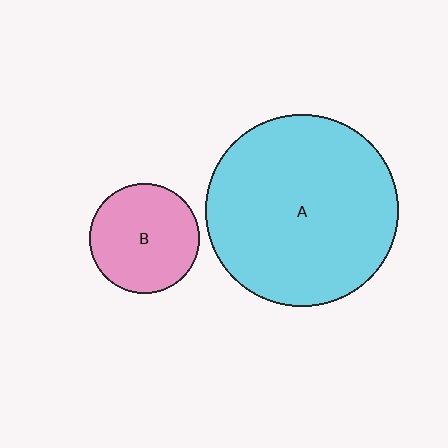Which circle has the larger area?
Circle A (cyan).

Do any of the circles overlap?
No, none of the circles overlap.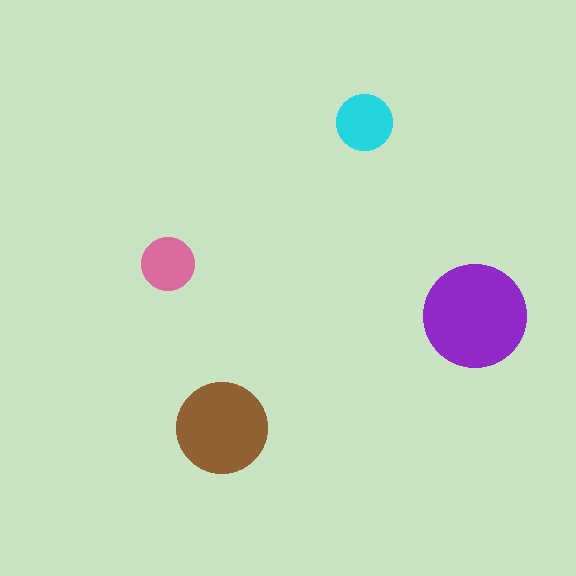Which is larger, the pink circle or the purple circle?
The purple one.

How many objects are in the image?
There are 4 objects in the image.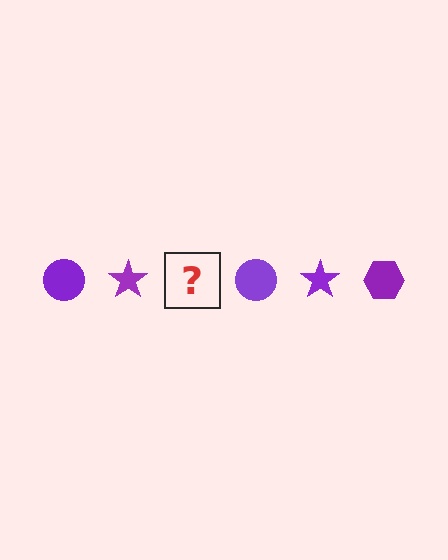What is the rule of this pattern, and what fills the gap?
The rule is that the pattern cycles through circle, star, hexagon shapes in purple. The gap should be filled with a purple hexagon.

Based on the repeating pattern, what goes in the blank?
The blank should be a purple hexagon.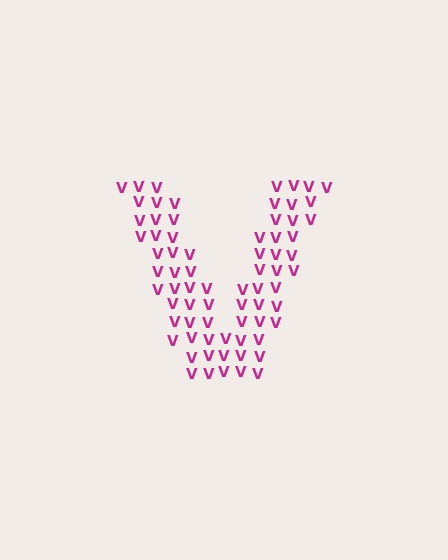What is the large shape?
The large shape is the letter V.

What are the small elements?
The small elements are letter V's.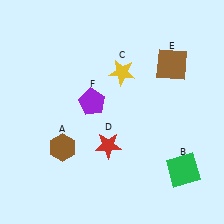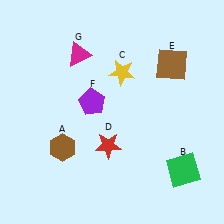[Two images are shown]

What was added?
A magenta triangle (G) was added in Image 2.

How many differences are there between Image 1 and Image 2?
There is 1 difference between the two images.